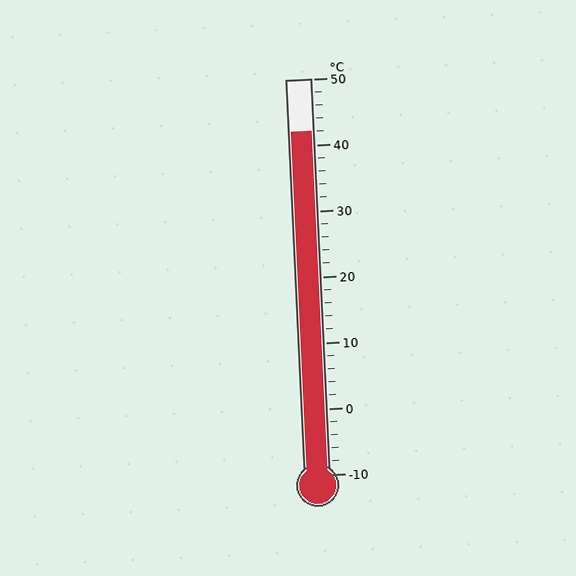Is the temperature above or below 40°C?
The temperature is above 40°C.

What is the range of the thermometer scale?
The thermometer scale ranges from -10°C to 50°C.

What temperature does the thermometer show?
The thermometer shows approximately 42°C.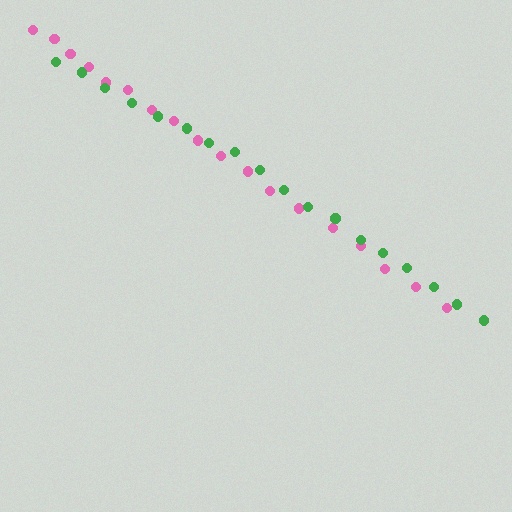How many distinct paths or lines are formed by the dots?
There are 2 distinct paths.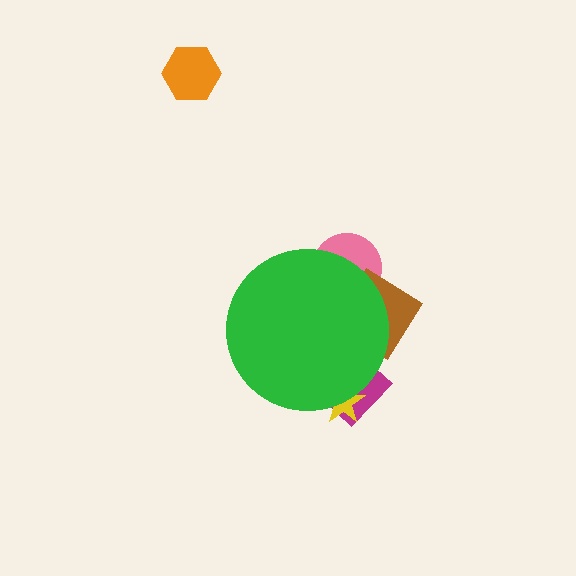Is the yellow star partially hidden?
Yes, the yellow star is partially hidden behind the green circle.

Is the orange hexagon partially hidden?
No, the orange hexagon is fully visible.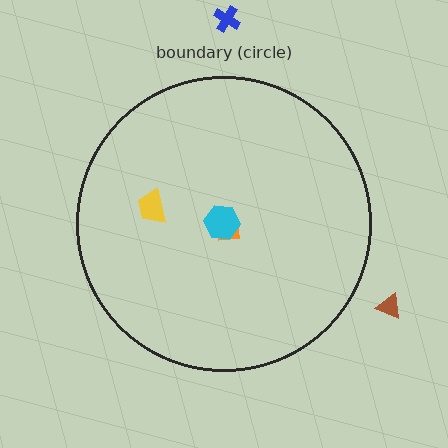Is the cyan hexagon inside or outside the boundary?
Inside.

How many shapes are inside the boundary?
3 inside, 2 outside.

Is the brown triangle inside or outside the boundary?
Outside.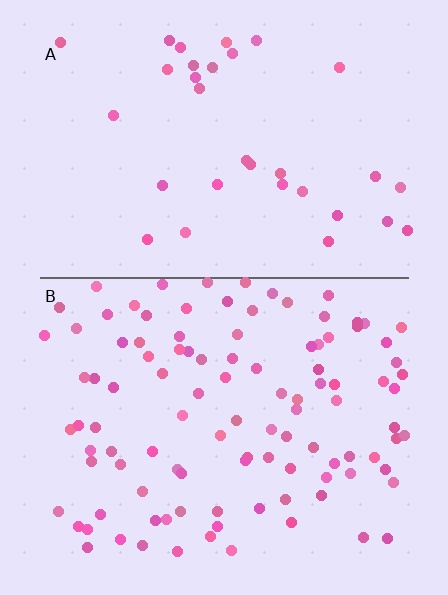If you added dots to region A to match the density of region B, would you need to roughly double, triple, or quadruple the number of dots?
Approximately triple.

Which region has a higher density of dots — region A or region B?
B (the bottom).